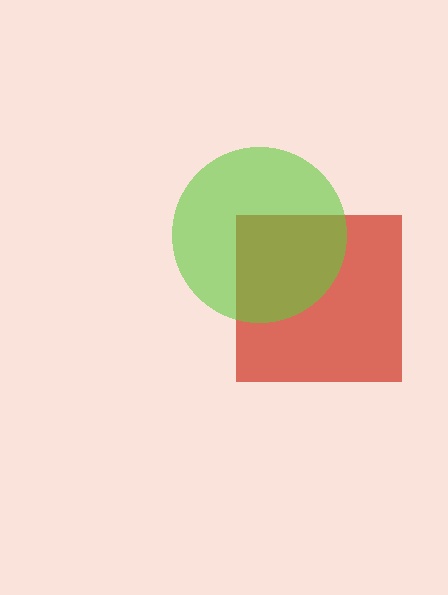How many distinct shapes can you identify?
There are 2 distinct shapes: a red square, a lime circle.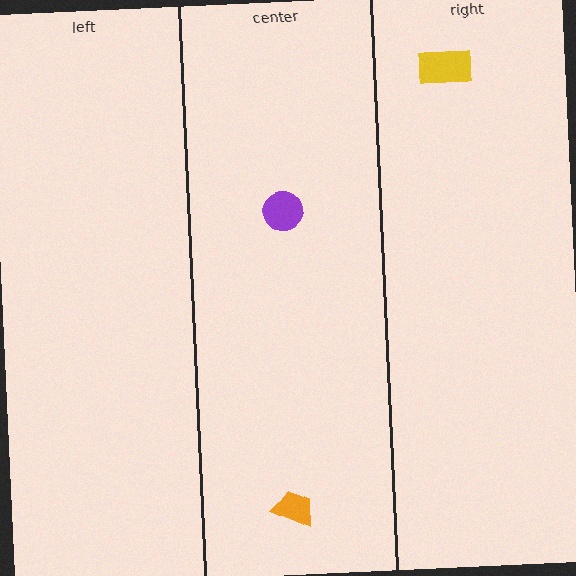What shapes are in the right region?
The yellow rectangle.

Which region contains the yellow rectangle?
The right region.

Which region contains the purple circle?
The center region.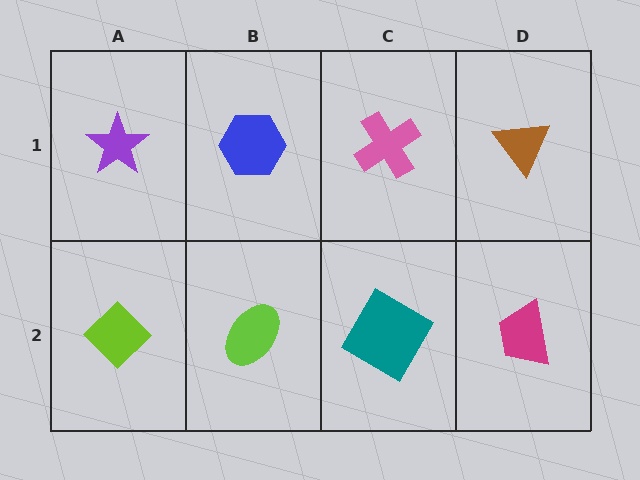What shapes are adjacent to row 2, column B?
A blue hexagon (row 1, column B), a lime diamond (row 2, column A), a teal square (row 2, column C).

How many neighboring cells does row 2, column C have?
3.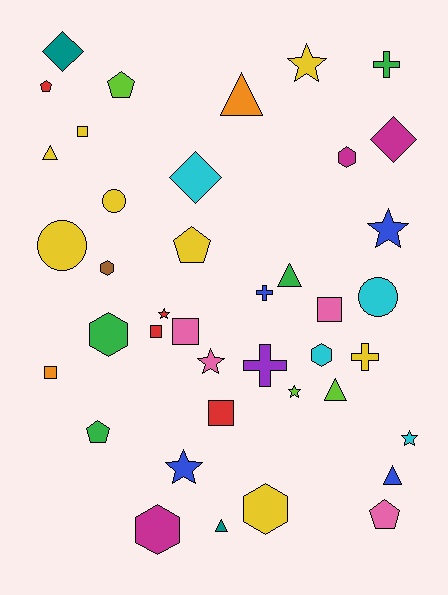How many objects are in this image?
There are 40 objects.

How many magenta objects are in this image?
There are 3 magenta objects.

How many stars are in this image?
There are 7 stars.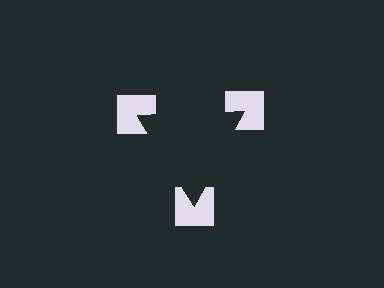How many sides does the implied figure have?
3 sides.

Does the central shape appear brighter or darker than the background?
It typically appears slightly darker than the background, even though no actual brightness change is drawn.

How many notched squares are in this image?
There are 3 — one at each vertex of the illusory triangle.